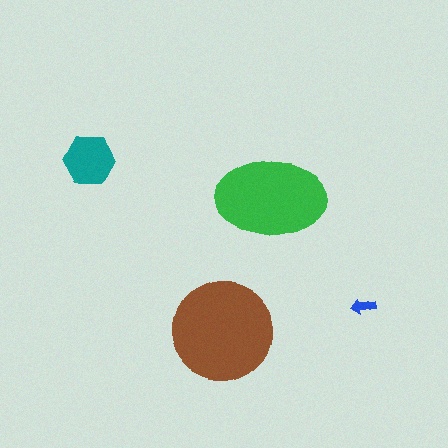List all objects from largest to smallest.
The brown circle, the green ellipse, the teal hexagon, the blue arrow.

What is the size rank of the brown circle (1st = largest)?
1st.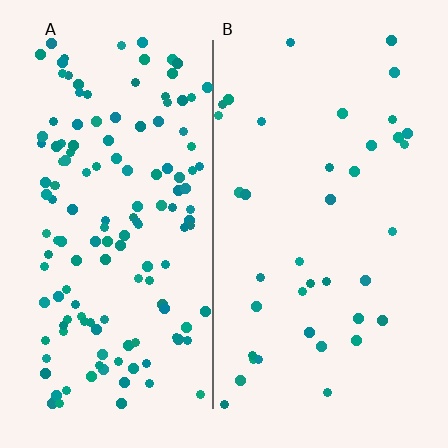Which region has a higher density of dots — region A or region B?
A (the left).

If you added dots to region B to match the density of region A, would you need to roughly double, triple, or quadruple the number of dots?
Approximately quadruple.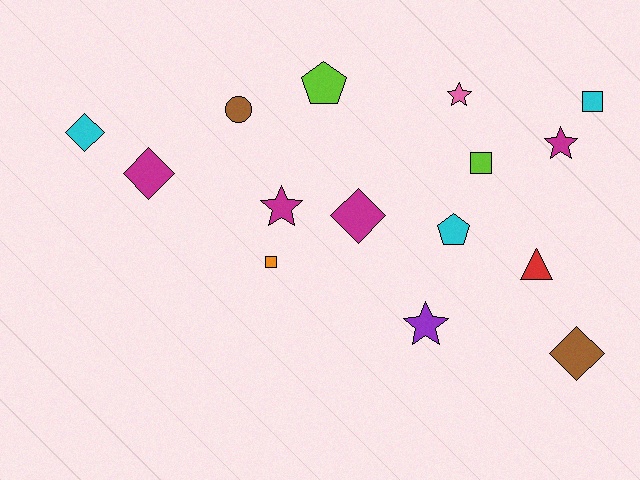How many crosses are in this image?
There are no crosses.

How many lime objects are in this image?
There are 2 lime objects.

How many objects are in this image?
There are 15 objects.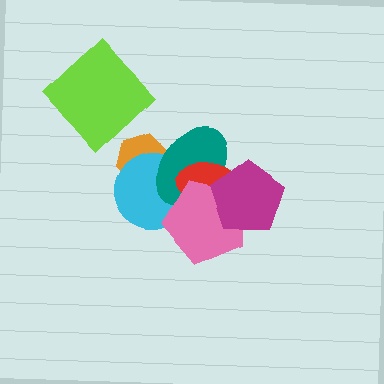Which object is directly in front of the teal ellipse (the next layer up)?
The red ellipse is directly in front of the teal ellipse.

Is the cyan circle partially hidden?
Yes, it is partially covered by another shape.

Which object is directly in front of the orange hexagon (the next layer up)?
The cyan circle is directly in front of the orange hexagon.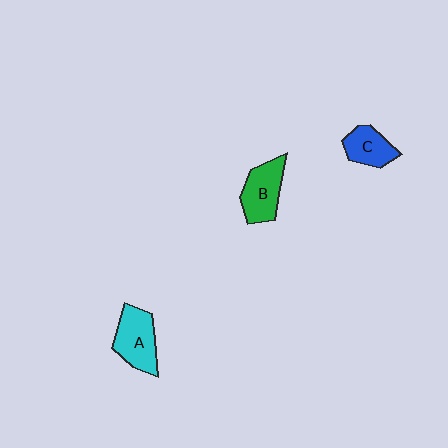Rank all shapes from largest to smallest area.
From largest to smallest: A (cyan), B (green), C (blue).